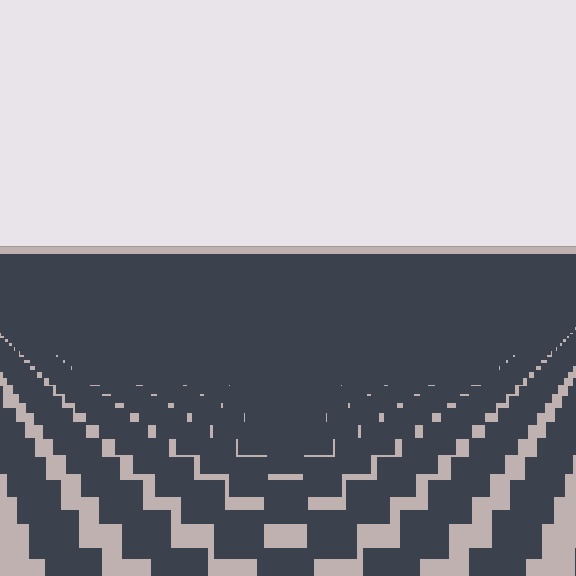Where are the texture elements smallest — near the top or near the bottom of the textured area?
Near the top.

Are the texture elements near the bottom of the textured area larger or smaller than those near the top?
Larger. Near the bottom, elements are closer to the viewer and appear at a bigger on-screen size.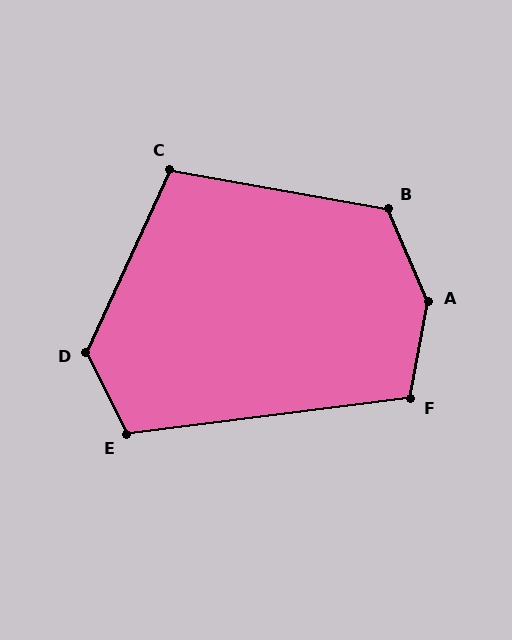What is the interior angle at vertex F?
Approximately 108 degrees (obtuse).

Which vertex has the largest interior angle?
A, at approximately 147 degrees.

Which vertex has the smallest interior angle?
C, at approximately 105 degrees.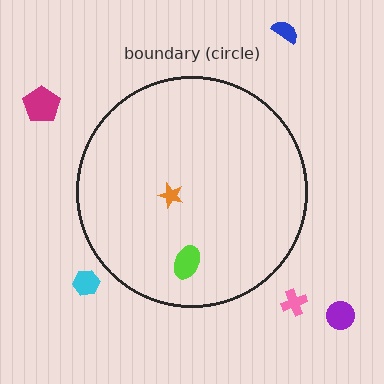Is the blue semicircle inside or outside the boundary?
Outside.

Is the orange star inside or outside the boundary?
Inside.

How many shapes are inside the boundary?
2 inside, 5 outside.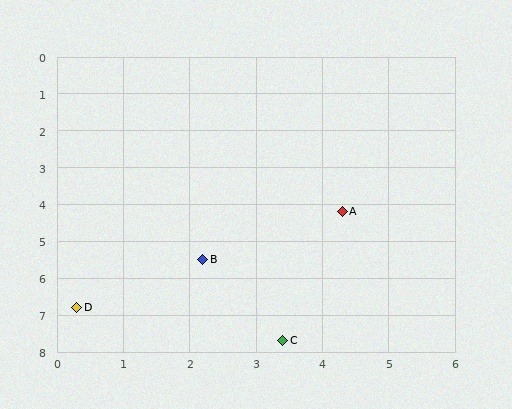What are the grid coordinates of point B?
Point B is at approximately (2.2, 5.5).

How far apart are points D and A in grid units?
Points D and A are about 4.8 grid units apart.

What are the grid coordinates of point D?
Point D is at approximately (0.3, 6.8).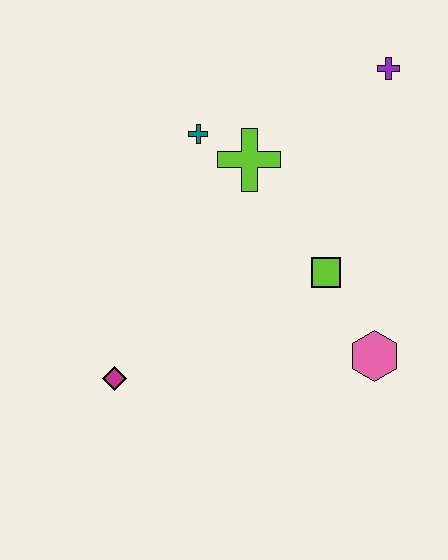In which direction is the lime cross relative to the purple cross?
The lime cross is to the left of the purple cross.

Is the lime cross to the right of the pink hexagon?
No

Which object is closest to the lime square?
The pink hexagon is closest to the lime square.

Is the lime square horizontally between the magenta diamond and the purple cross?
Yes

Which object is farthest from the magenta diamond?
The purple cross is farthest from the magenta diamond.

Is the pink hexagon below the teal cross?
Yes